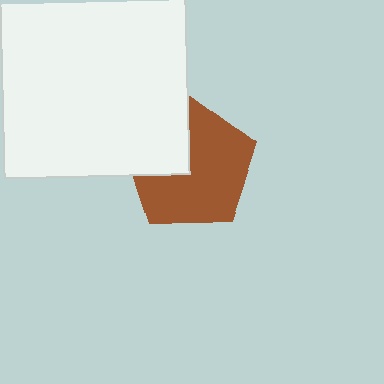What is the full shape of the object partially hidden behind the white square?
The partially hidden object is a brown pentagon.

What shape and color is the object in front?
The object in front is a white square.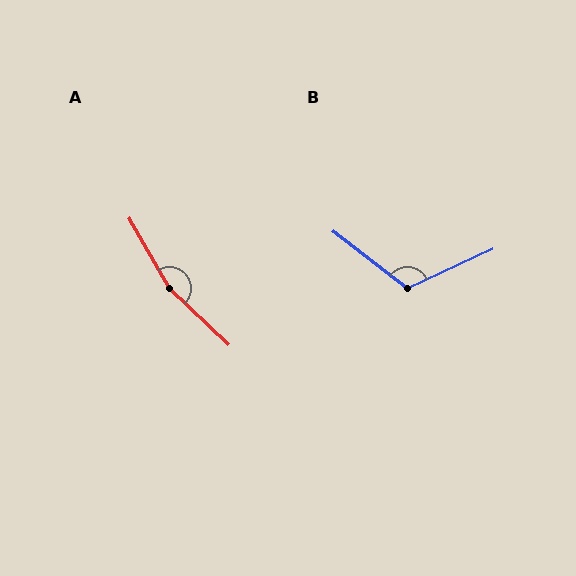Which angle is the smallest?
B, at approximately 118 degrees.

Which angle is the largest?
A, at approximately 164 degrees.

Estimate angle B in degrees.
Approximately 118 degrees.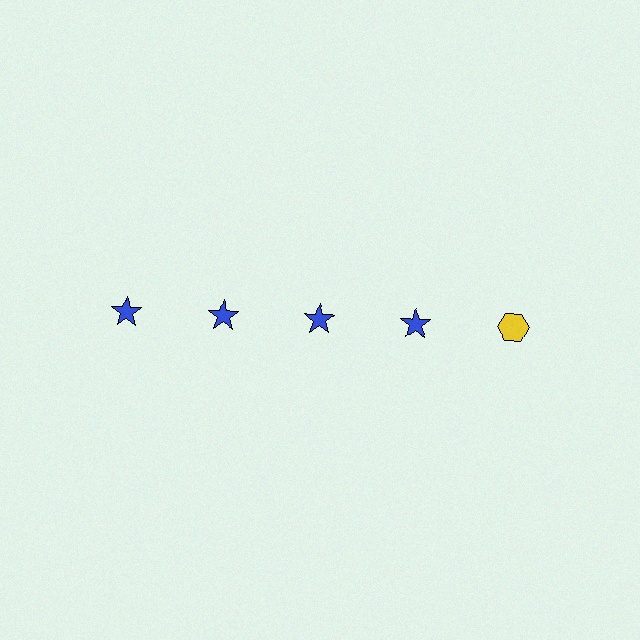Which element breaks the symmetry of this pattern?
The yellow hexagon in the top row, rightmost column breaks the symmetry. All other shapes are blue stars.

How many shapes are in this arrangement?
There are 5 shapes arranged in a grid pattern.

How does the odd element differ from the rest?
It differs in both color (yellow instead of blue) and shape (hexagon instead of star).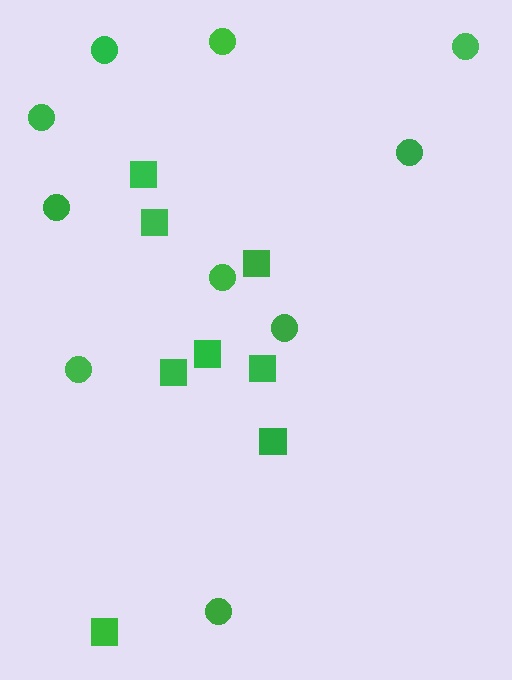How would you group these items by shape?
There are 2 groups: one group of circles (10) and one group of squares (8).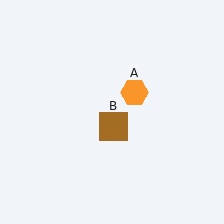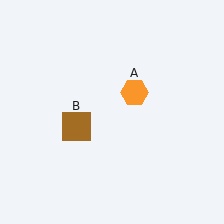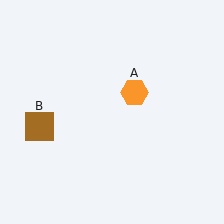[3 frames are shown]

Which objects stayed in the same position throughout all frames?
Orange hexagon (object A) remained stationary.